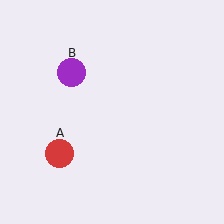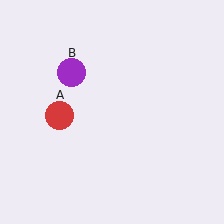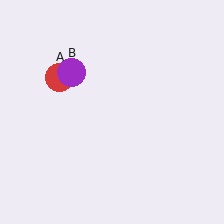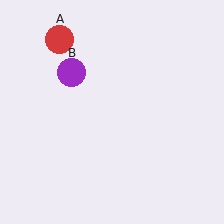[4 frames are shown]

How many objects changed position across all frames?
1 object changed position: red circle (object A).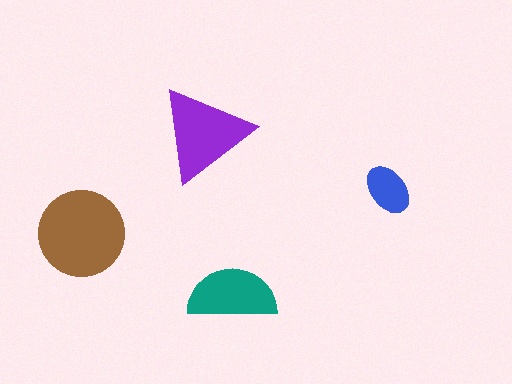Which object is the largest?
The brown circle.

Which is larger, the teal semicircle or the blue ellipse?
The teal semicircle.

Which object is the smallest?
The blue ellipse.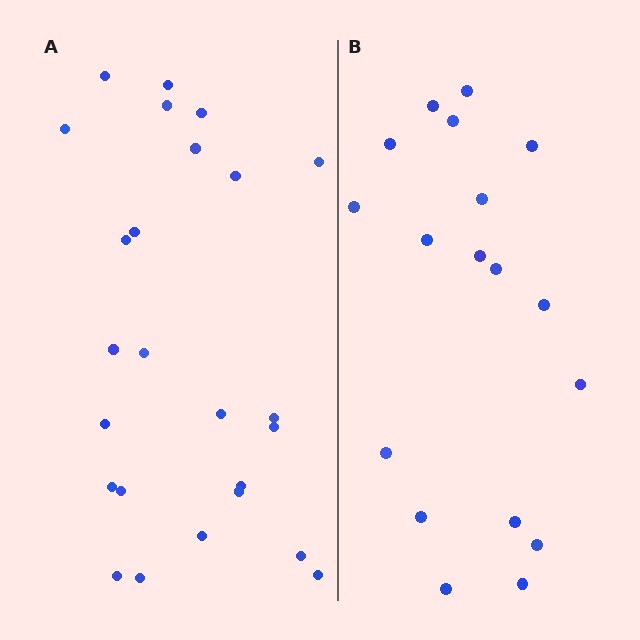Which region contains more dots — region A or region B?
Region A (the left region) has more dots.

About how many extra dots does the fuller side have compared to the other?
Region A has roughly 8 or so more dots than region B.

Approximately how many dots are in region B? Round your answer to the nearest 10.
About 20 dots. (The exact count is 18, which rounds to 20.)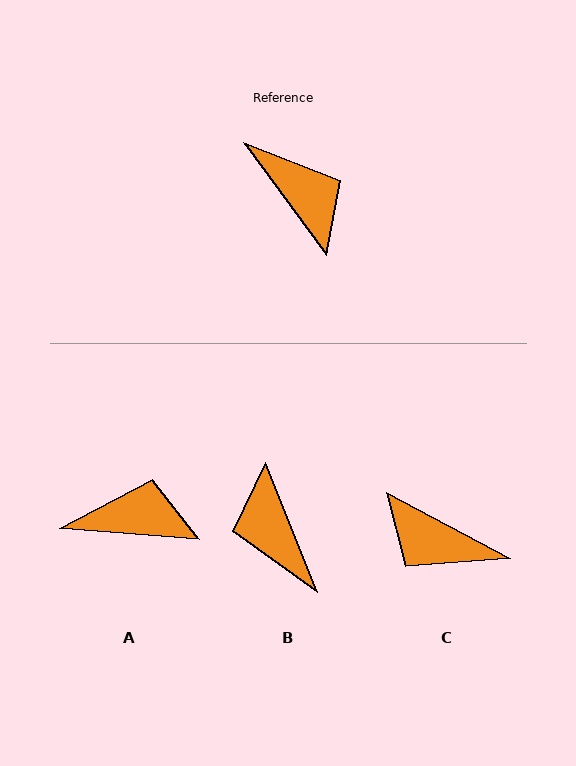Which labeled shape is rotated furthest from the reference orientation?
B, about 165 degrees away.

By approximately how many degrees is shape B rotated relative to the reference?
Approximately 165 degrees counter-clockwise.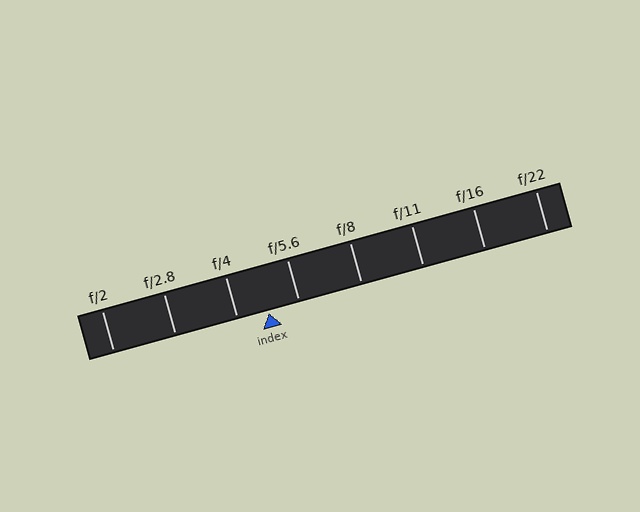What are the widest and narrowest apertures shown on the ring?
The widest aperture shown is f/2 and the narrowest is f/22.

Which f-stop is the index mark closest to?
The index mark is closest to f/4.